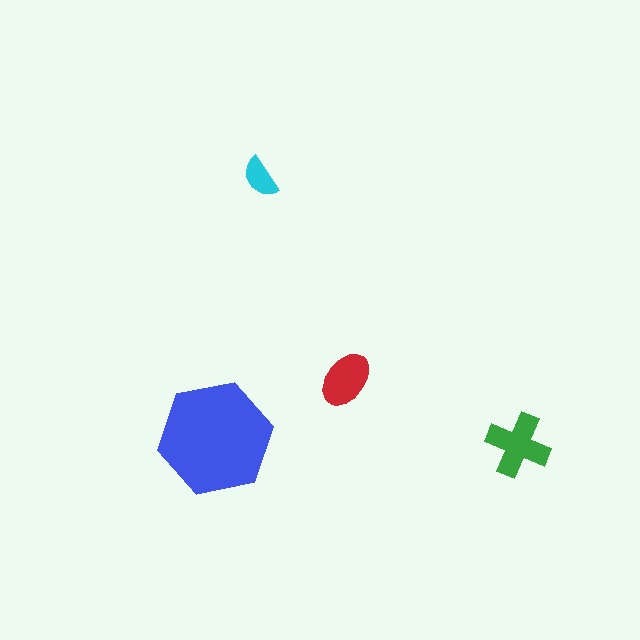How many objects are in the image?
There are 4 objects in the image.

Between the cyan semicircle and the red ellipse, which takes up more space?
The red ellipse.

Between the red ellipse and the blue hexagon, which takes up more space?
The blue hexagon.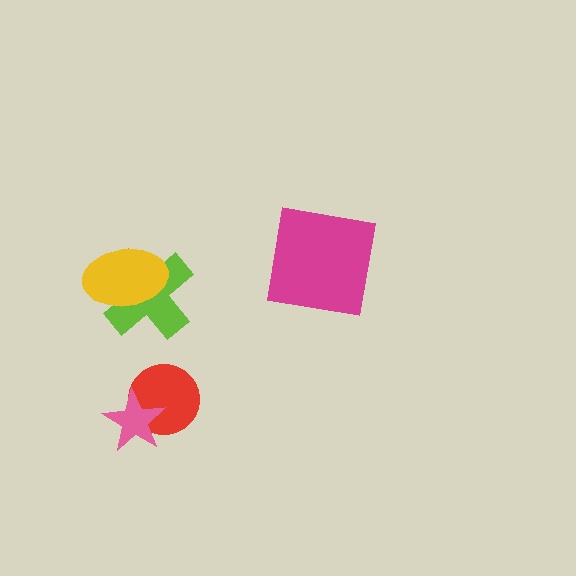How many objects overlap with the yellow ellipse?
1 object overlaps with the yellow ellipse.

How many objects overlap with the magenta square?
0 objects overlap with the magenta square.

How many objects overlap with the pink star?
1 object overlaps with the pink star.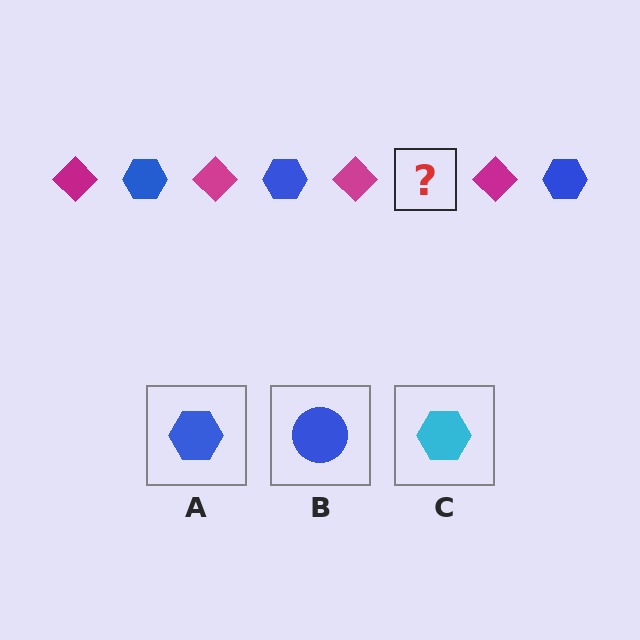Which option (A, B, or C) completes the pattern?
A.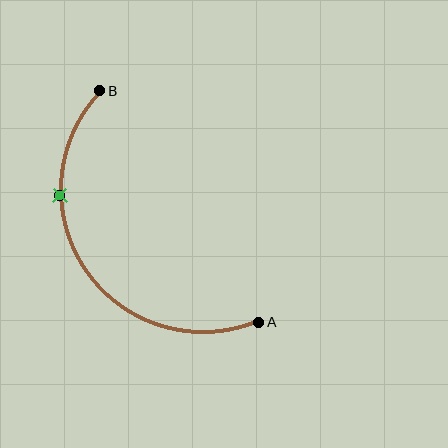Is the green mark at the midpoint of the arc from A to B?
No. The green mark lies on the arc but is closer to endpoint B. The arc midpoint would be at the point on the curve equidistant along the arc from both A and B.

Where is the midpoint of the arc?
The arc midpoint is the point on the curve farthest from the straight line joining A and B. It sits below and to the left of that line.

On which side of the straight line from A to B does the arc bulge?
The arc bulges below and to the left of the straight line connecting A and B.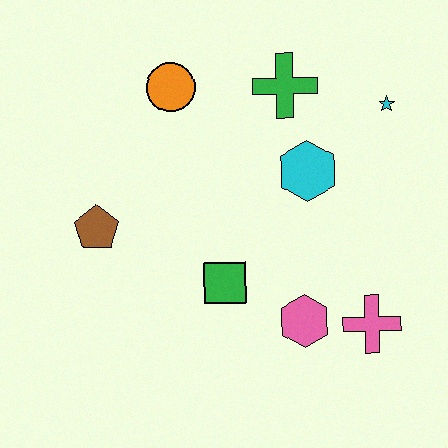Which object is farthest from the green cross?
The pink cross is farthest from the green cross.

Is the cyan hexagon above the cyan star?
No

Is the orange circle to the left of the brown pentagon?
No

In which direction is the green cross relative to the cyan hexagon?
The green cross is above the cyan hexagon.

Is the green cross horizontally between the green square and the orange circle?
No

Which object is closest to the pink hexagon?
The pink cross is closest to the pink hexagon.